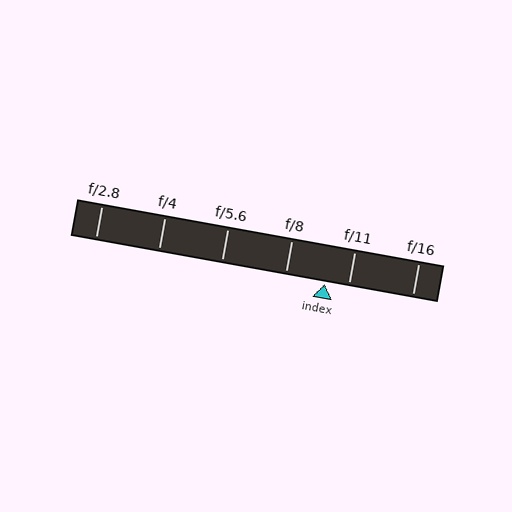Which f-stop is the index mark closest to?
The index mark is closest to f/11.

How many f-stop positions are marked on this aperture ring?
There are 6 f-stop positions marked.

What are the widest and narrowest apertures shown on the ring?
The widest aperture shown is f/2.8 and the narrowest is f/16.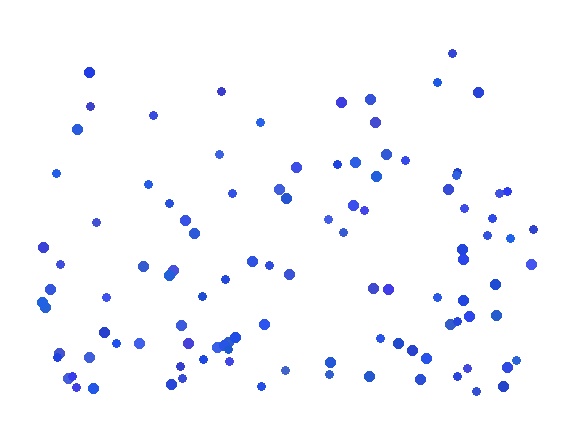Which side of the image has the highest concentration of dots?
The bottom.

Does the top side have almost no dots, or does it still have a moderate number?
Still a moderate number, just noticeably fewer than the bottom.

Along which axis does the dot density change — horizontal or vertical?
Vertical.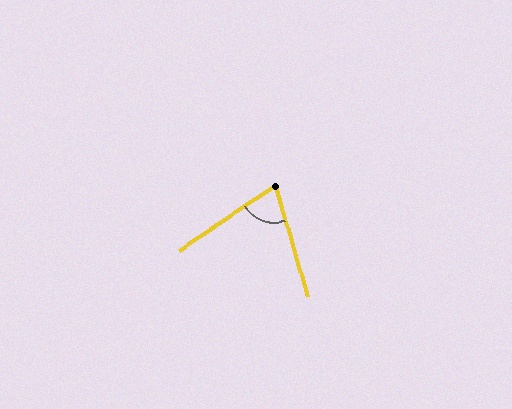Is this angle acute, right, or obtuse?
It is acute.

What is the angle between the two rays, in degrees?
Approximately 72 degrees.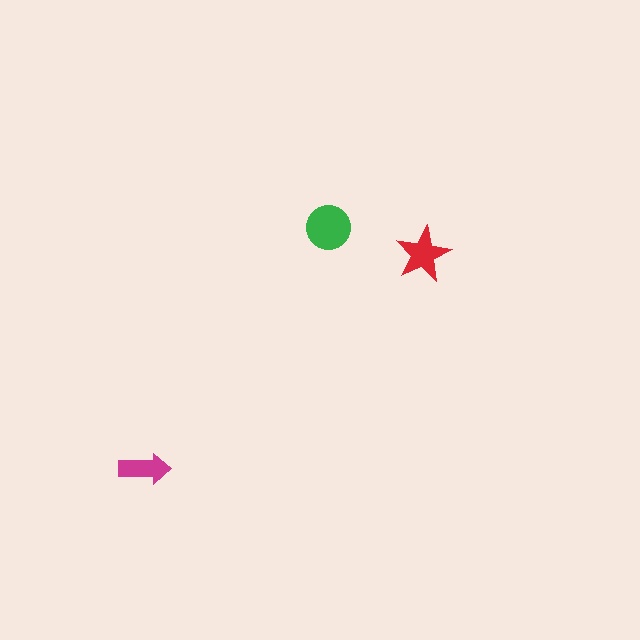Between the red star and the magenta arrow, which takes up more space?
The red star.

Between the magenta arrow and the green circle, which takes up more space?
The green circle.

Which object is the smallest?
The magenta arrow.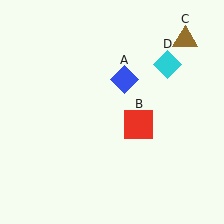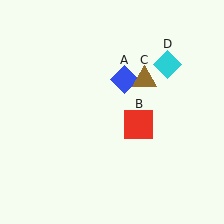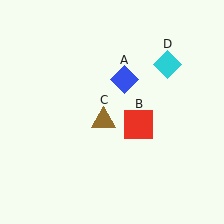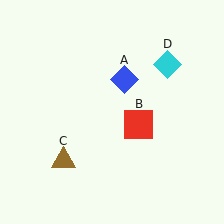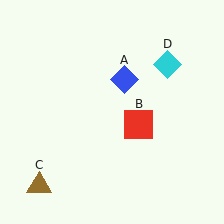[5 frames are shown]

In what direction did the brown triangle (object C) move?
The brown triangle (object C) moved down and to the left.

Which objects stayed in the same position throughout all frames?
Blue diamond (object A) and red square (object B) and cyan diamond (object D) remained stationary.